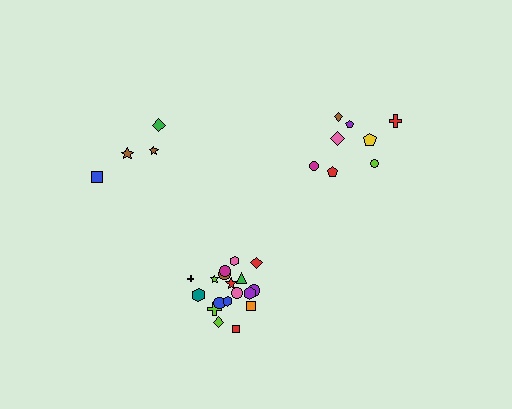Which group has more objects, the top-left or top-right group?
The top-right group.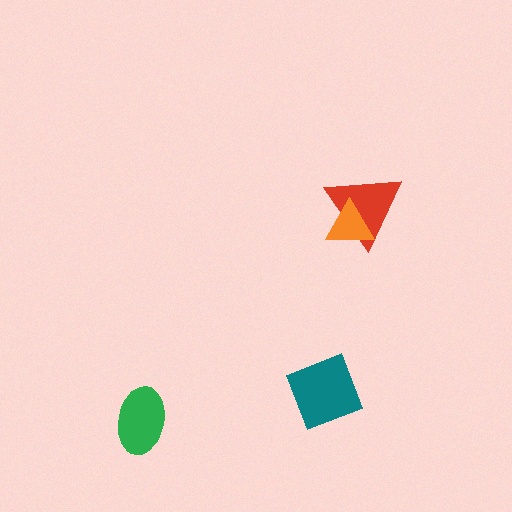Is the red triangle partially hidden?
Yes, it is partially covered by another shape.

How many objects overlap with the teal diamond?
0 objects overlap with the teal diamond.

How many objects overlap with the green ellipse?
0 objects overlap with the green ellipse.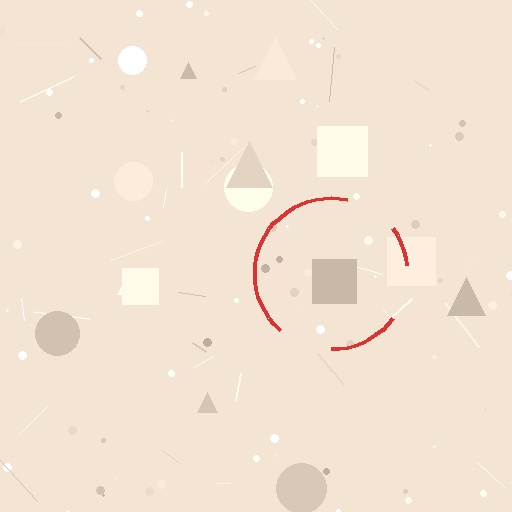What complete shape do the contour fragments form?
The contour fragments form a circle.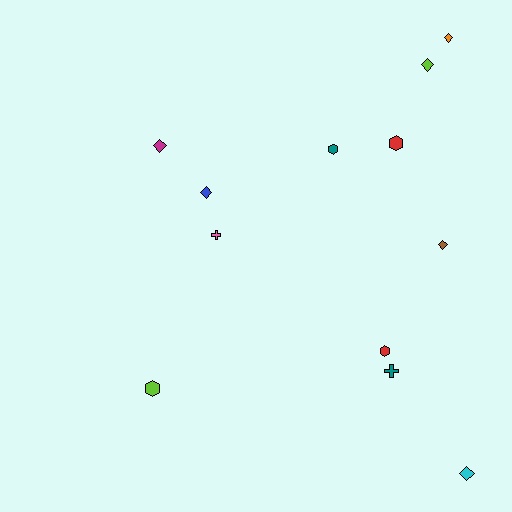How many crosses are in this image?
There are 2 crosses.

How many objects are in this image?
There are 12 objects.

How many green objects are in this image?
There are no green objects.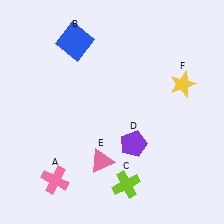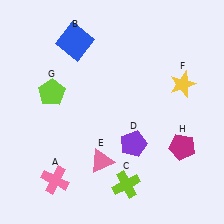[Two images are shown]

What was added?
A lime pentagon (G), a magenta pentagon (H) were added in Image 2.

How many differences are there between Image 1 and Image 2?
There are 2 differences between the two images.